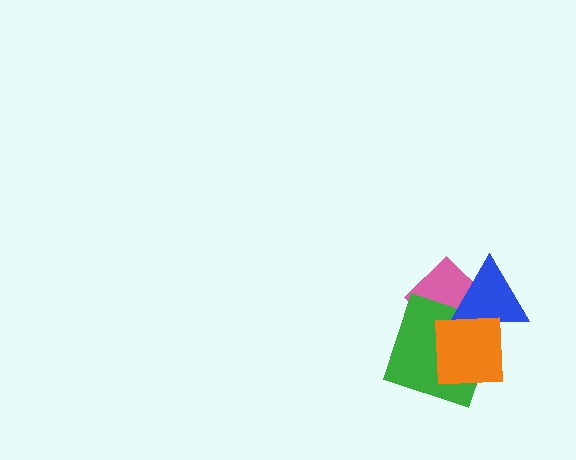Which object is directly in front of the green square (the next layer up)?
The blue triangle is directly in front of the green square.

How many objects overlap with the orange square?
3 objects overlap with the orange square.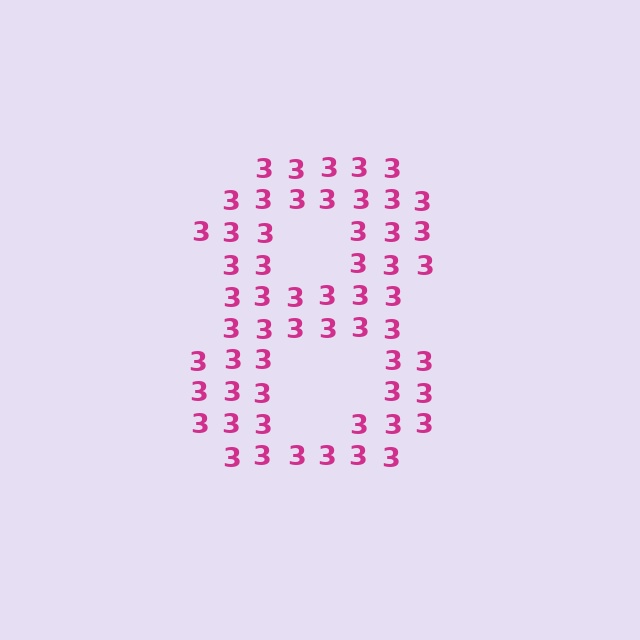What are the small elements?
The small elements are digit 3's.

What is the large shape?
The large shape is the digit 8.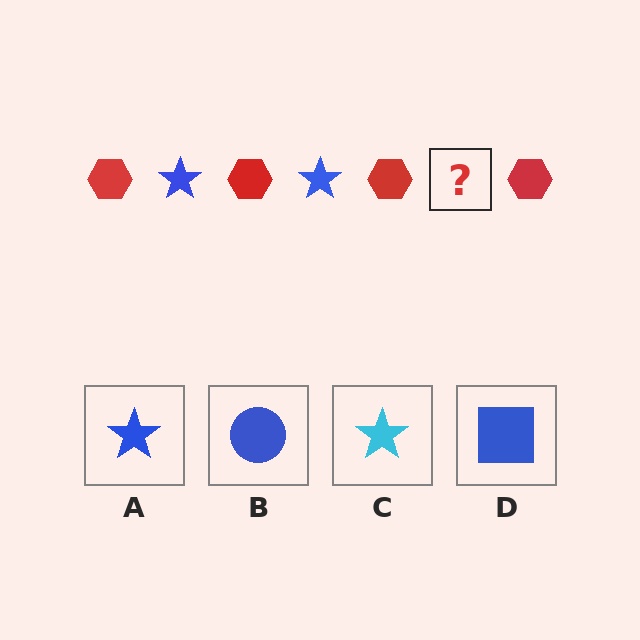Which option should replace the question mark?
Option A.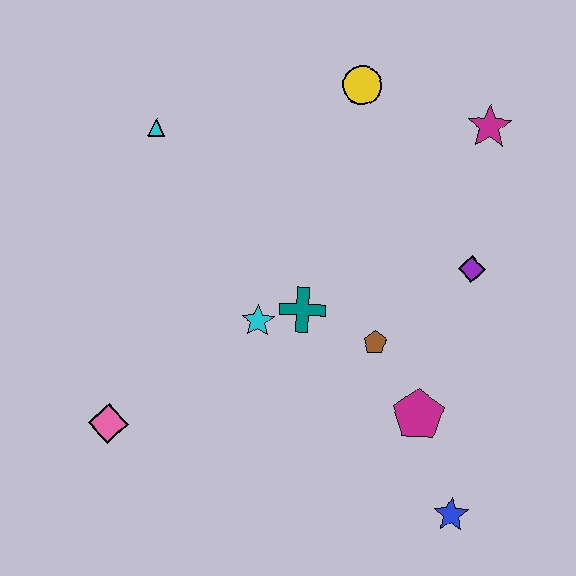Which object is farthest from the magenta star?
The pink diamond is farthest from the magenta star.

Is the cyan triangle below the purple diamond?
No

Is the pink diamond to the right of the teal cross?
No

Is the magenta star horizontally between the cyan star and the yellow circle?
No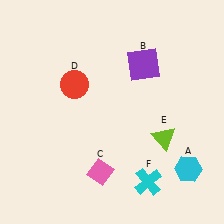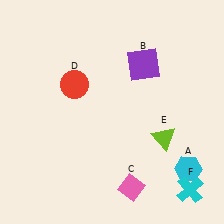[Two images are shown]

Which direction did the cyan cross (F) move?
The cyan cross (F) moved right.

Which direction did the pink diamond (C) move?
The pink diamond (C) moved right.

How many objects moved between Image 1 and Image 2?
2 objects moved between the two images.